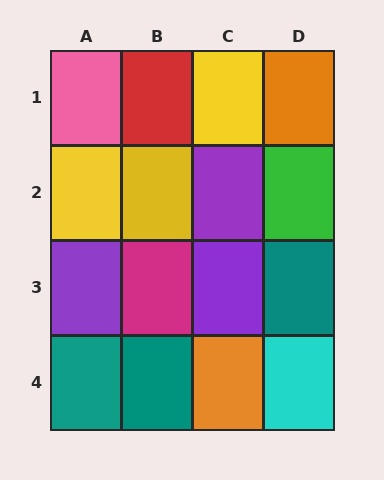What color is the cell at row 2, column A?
Yellow.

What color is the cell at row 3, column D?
Teal.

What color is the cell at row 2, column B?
Yellow.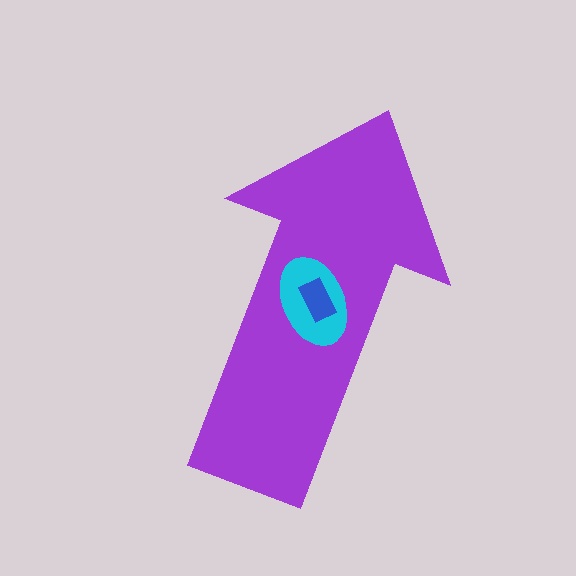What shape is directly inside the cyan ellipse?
The blue rectangle.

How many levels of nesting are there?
3.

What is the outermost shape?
The purple arrow.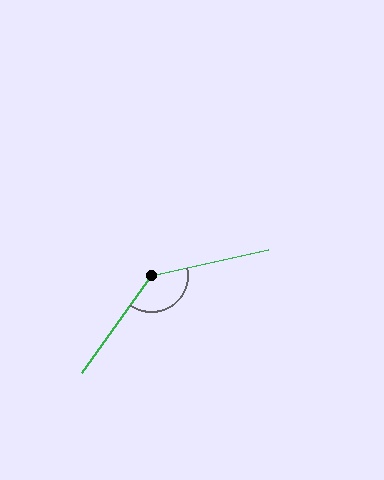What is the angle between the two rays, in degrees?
Approximately 138 degrees.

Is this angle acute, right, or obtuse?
It is obtuse.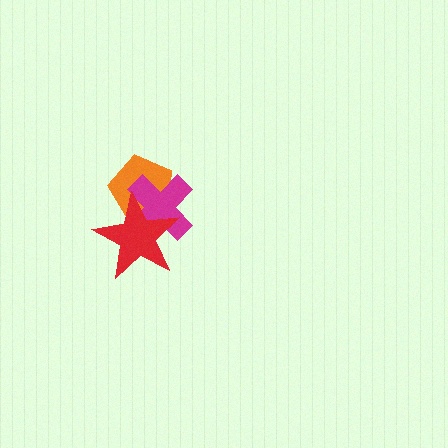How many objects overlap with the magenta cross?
2 objects overlap with the magenta cross.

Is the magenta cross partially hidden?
Yes, it is partially covered by another shape.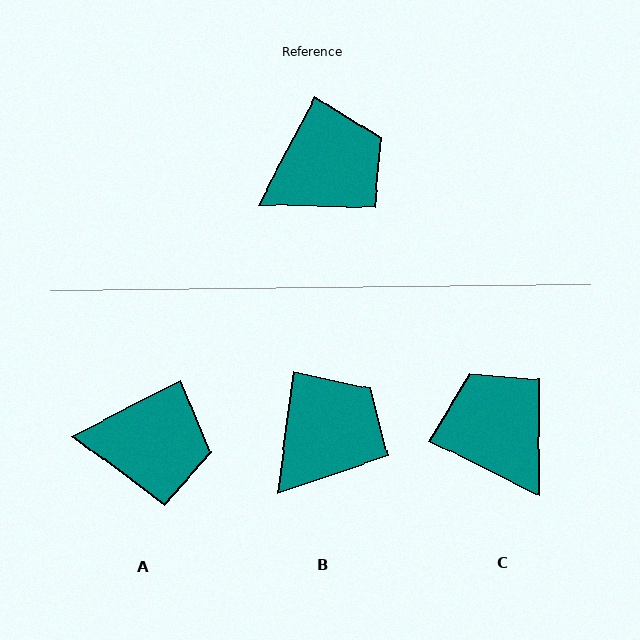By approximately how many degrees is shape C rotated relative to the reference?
Approximately 91 degrees counter-clockwise.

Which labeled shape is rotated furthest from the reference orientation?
C, about 91 degrees away.